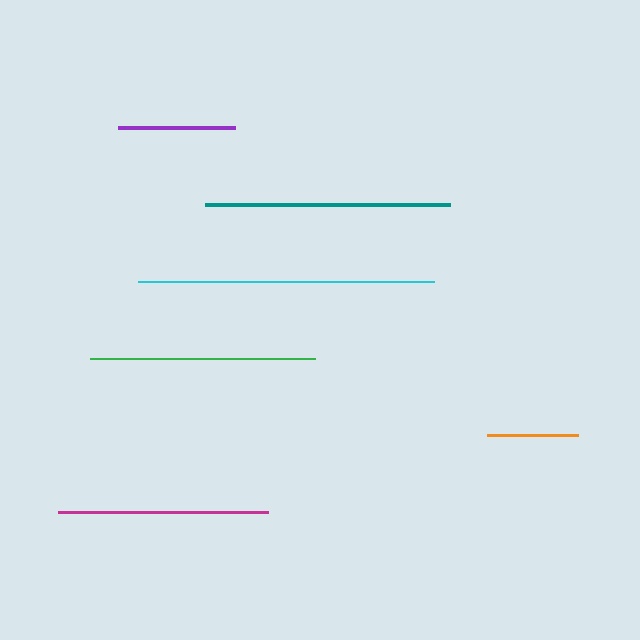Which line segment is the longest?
The cyan line is the longest at approximately 296 pixels.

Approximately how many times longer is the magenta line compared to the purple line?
The magenta line is approximately 1.8 times the length of the purple line.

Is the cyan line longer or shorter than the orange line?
The cyan line is longer than the orange line.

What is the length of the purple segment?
The purple segment is approximately 117 pixels long.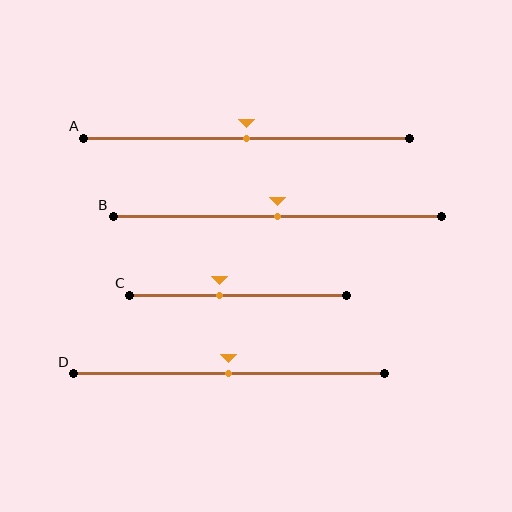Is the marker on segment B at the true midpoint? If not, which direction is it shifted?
Yes, the marker on segment B is at the true midpoint.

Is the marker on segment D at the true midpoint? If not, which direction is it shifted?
Yes, the marker on segment D is at the true midpoint.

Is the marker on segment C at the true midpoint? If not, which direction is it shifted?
No, the marker on segment C is shifted to the left by about 9% of the segment length.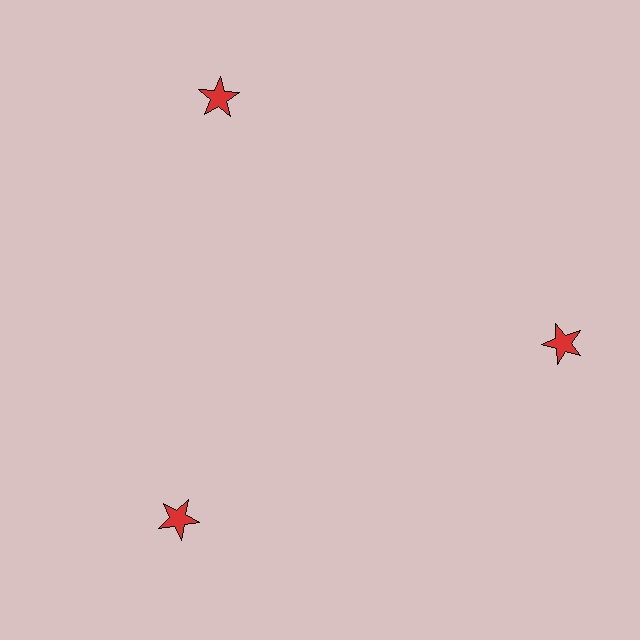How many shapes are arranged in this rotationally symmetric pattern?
There are 3 shapes, arranged in 3 groups of 1.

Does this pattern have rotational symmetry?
Yes, this pattern has 3-fold rotational symmetry. It looks the same after rotating 120 degrees around the center.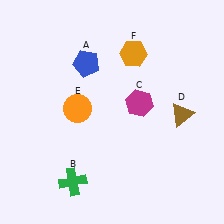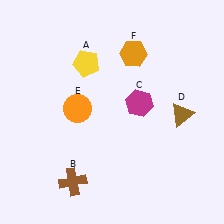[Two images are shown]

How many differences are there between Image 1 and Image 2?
There are 2 differences between the two images.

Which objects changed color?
A changed from blue to yellow. B changed from green to brown.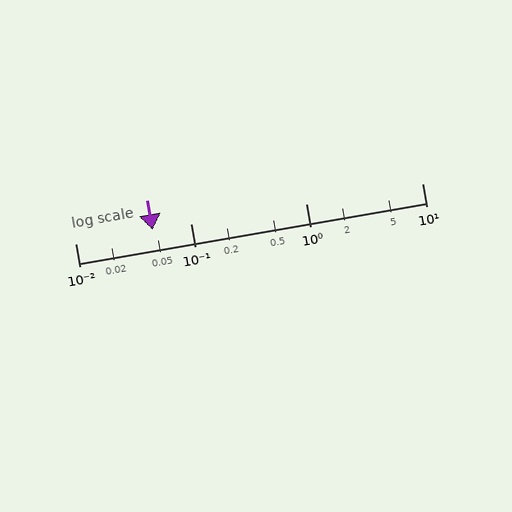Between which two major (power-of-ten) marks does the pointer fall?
The pointer is between 0.01 and 0.1.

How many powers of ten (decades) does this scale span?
The scale spans 3 decades, from 0.01 to 10.